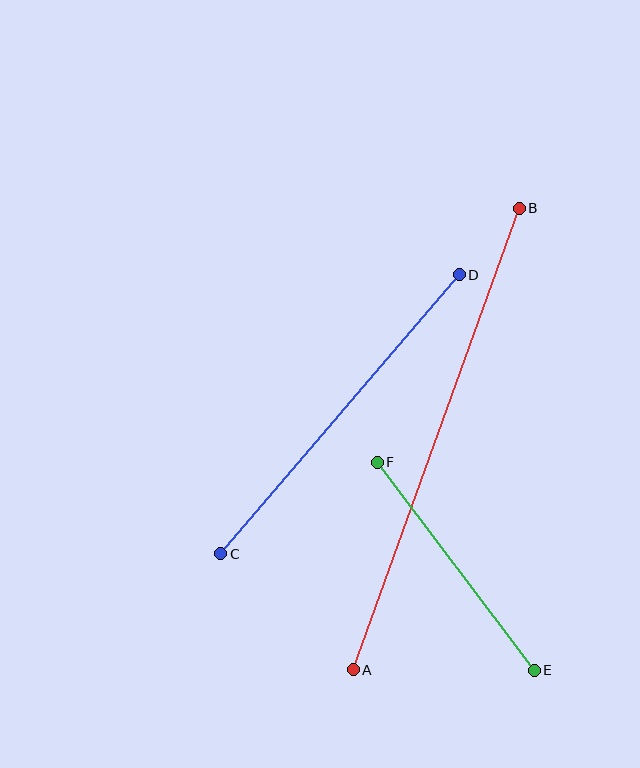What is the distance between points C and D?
The distance is approximately 367 pixels.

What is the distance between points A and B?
The distance is approximately 490 pixels.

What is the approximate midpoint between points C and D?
The midpoint is at approximately (340, 414) pixels.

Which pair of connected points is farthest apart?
Points A and B are farthest apart.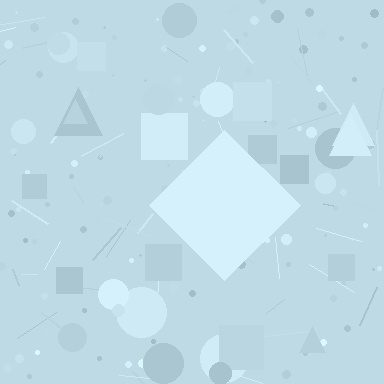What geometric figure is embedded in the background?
A diamond is embedded in the background.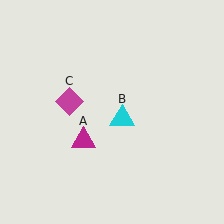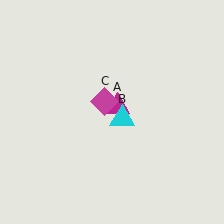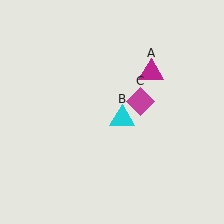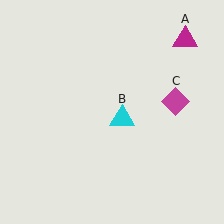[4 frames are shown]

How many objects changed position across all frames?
2 objects changed position: magenta triangle (object A), magenta diamond (object C).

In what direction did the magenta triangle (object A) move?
The magenta triangle (object A) moved up and to the right.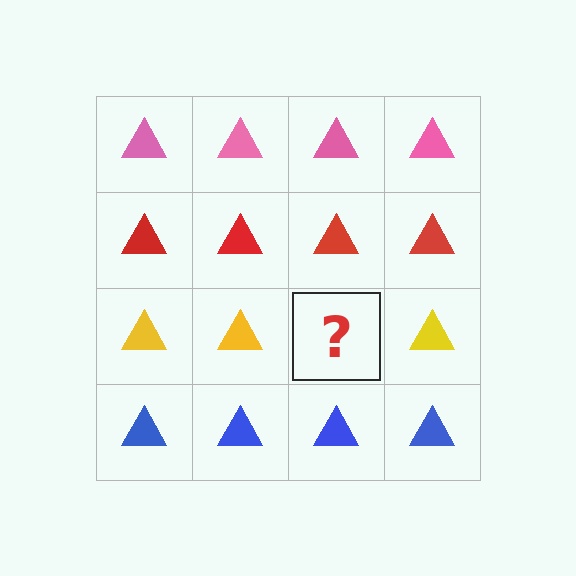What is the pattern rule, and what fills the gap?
The rule is that each row has a consistent color. The gap should be filled with a yellow triangle.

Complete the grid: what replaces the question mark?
The question mark should be replaced with a yellow triangle.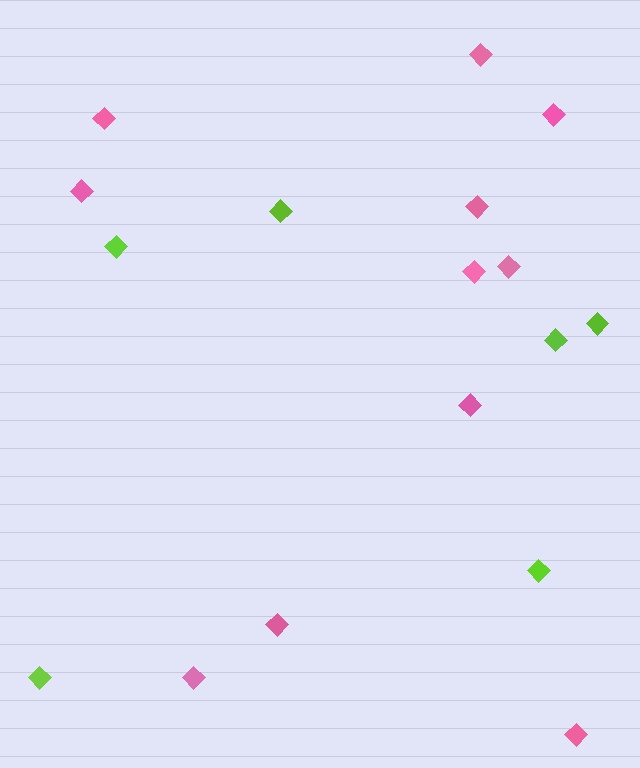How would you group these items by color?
There are 2 groups: one group of lime diamonds (6) and one group of pink diamonds (11).